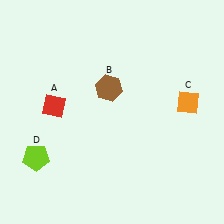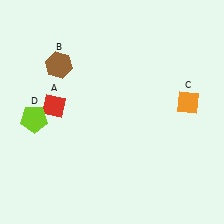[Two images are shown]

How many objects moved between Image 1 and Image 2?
2 objects moved between the two images.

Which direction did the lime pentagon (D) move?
The lime pentagon (D) moved up.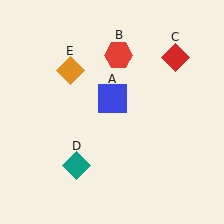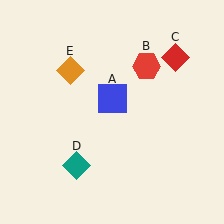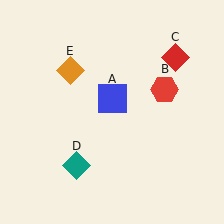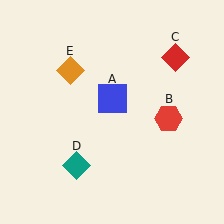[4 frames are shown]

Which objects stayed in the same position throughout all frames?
Blue square (object A) and red diamond (object C) and teal diamond (object D) and orange diamond (object E) remained stationary.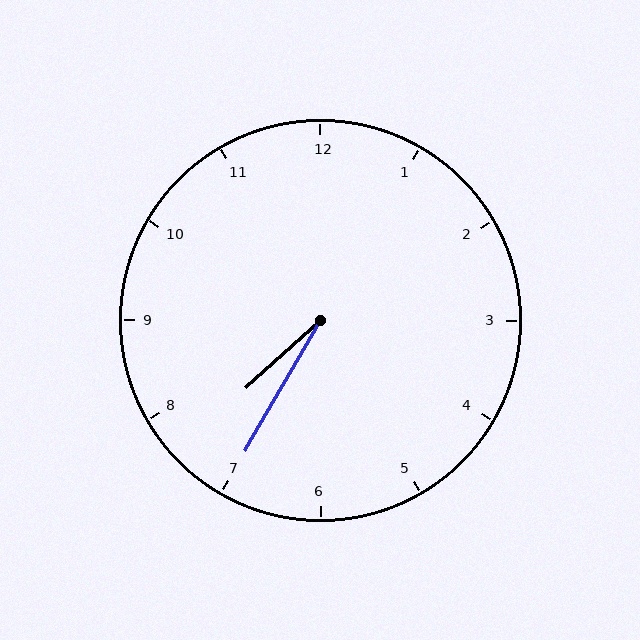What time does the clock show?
7:35.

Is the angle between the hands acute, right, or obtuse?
It is acute.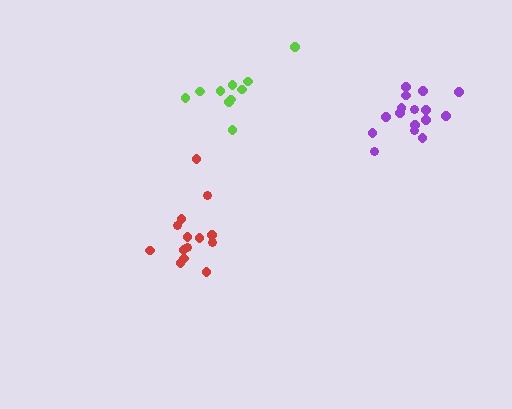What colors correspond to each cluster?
The clusters are colored: lime, red, purple.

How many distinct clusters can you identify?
There are 3 distinct clusters.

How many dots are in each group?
Group 1: 11 dots, Group 2: 14 dots, Group 3: 16 dots (41 total).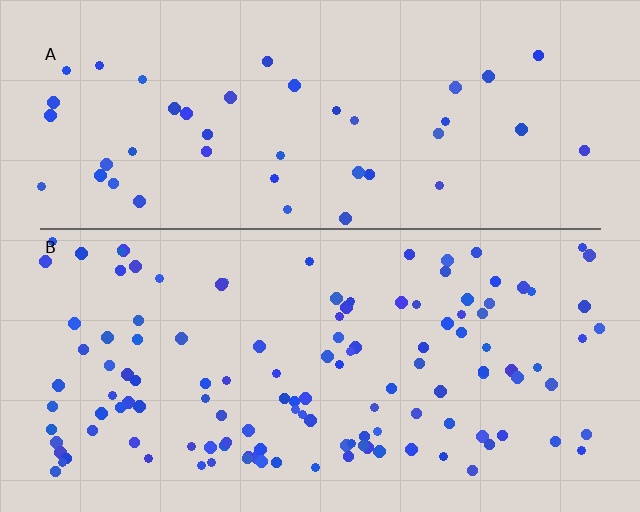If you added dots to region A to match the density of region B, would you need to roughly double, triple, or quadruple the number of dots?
Approximately triple.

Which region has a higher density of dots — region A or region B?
B (the bottom).